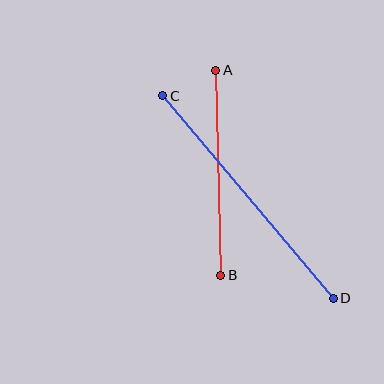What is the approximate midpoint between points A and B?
The midpoint is at approximately (218, 173) pixels.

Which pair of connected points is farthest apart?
Points C and D are farthest apart.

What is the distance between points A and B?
The distance is approximately 205 pixels.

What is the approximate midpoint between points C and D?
The midpoint is at approximately (248, 197) pixels.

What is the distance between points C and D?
The distance is approximately 265 pixels.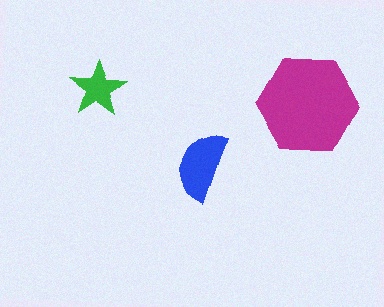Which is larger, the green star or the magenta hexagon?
The magenta hexagon.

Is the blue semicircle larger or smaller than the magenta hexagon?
Smaller.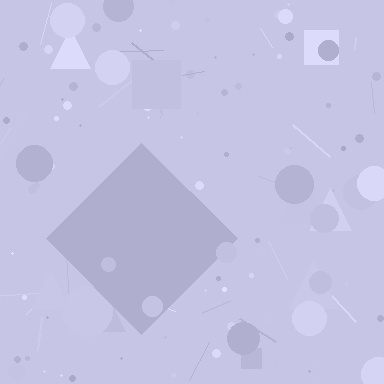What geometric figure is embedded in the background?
A diamond is embedded in the background.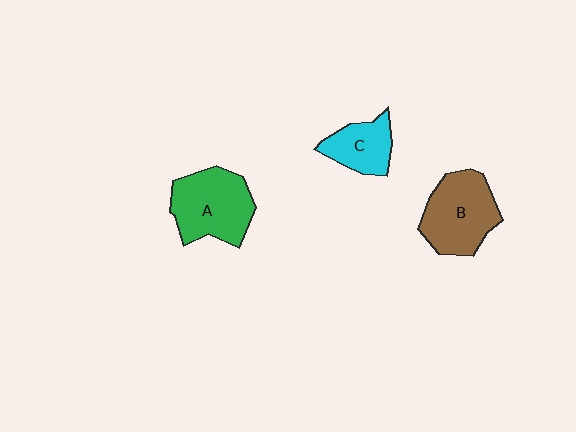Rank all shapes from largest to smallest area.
From largest to smallest: A (green), B (brown), C (cyan).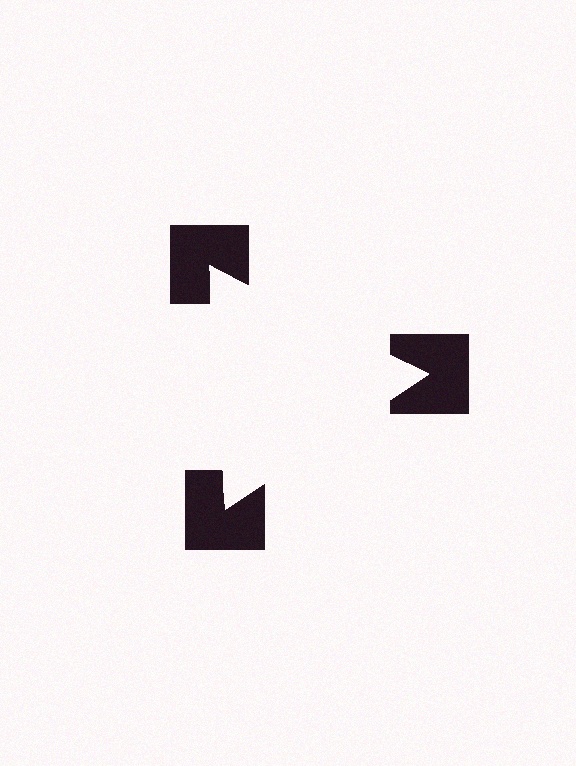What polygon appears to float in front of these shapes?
An illusory triangle — its edges are inferred from the aligned wedge cuts in the notched squares, not physically drawn.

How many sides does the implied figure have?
3 sides.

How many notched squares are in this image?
There are 3 — one at each vertex of the illusory triangle.